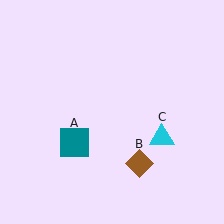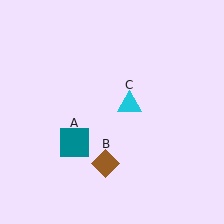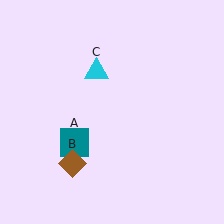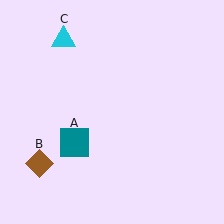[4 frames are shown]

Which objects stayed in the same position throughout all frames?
Teal square (object A) remained stationary.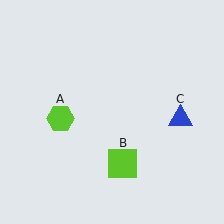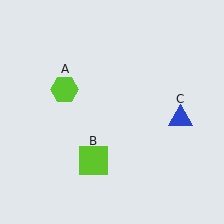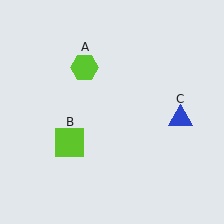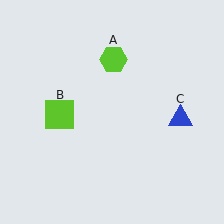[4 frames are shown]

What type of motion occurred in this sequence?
The lime hexagon (object A), lime square (object B) rotated clockwise around the center of the scene.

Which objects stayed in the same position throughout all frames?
Blue triangle (object C) remained stationary.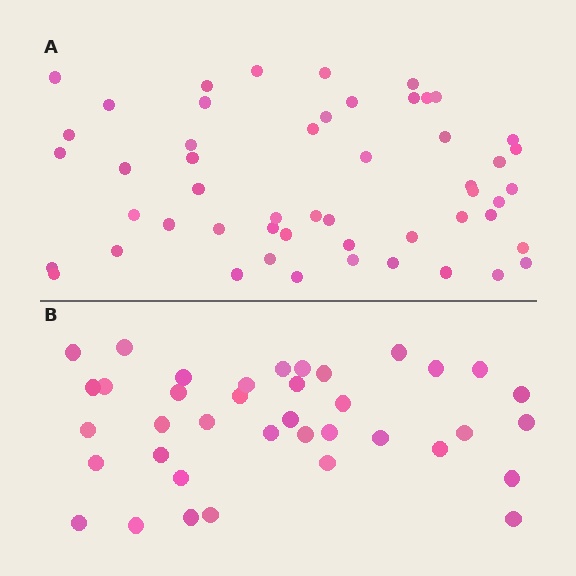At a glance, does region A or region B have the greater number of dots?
Region A (the top region) has more dots.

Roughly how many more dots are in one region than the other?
Region A has approximately 15 more dots than region B.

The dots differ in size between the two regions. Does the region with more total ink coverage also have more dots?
No. Region B has more total ink coverage because its dots are larger, but region A actually contains more individual dots. Total area can be misleading — the number of items is what matters here.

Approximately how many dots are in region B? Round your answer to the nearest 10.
About 40 dots. (The exact count is 38, which rounds to 40.)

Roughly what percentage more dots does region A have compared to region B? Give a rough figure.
About 35% more.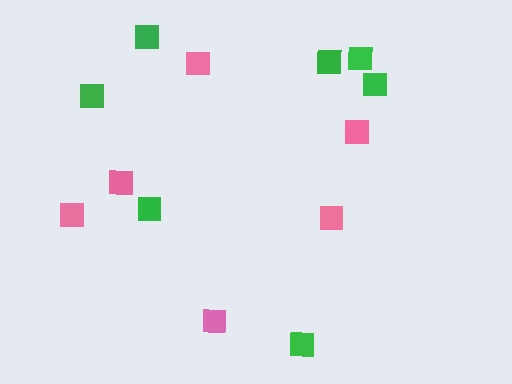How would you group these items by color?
There are 2 groups: one group of green squares (7) and one group of pink squares (6).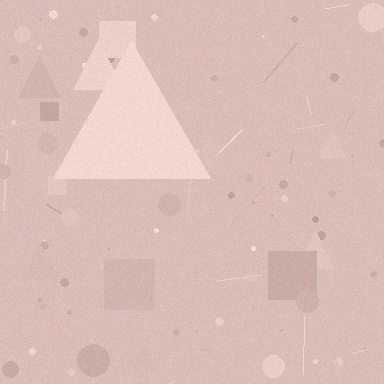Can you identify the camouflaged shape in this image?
The camouflaged shape is a triangle.